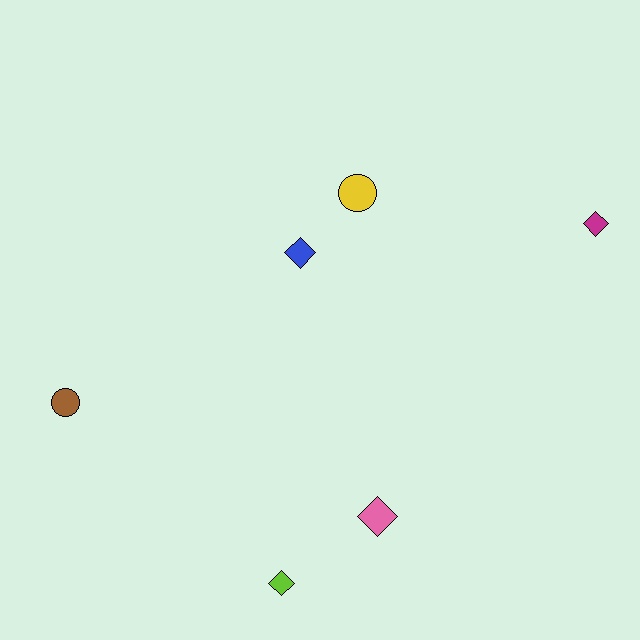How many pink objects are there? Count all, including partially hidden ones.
There is 1 pink object.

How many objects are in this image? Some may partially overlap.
There are 6 objects.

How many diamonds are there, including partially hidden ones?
There are 4 diamonds.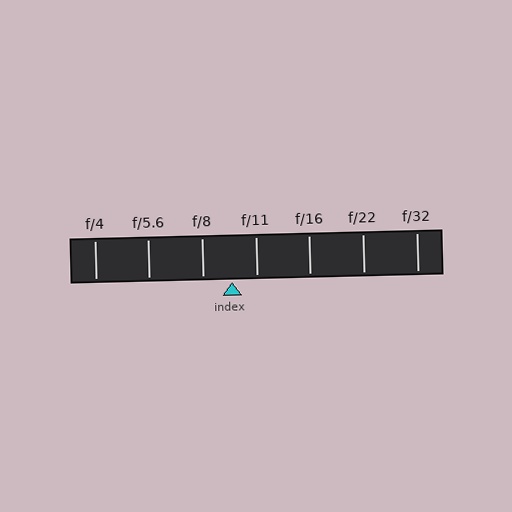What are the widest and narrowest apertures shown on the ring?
The widest aperture shown is f/4 and the narrowest is f/32.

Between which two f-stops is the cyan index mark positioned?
The index mark is between f/8 and f/11.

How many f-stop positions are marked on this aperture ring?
There are 7 f-stop positions marked.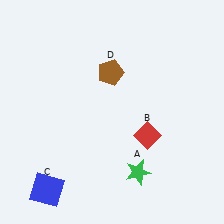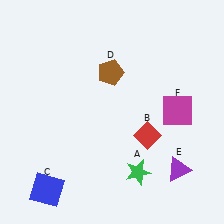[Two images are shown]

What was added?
A purple triangle (E), a magenta square (F) were added in Image 2.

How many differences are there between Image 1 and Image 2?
There are 2 differences between the two images.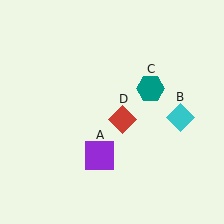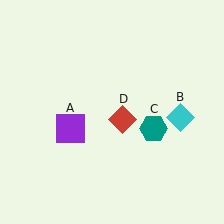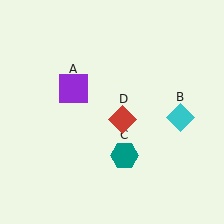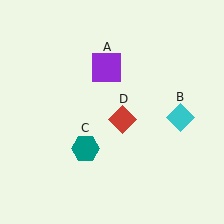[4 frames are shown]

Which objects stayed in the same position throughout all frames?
Cyan diamond (object B) and red diamond (object D) remained stationary.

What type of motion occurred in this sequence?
The purple square (object A), teal hexagon (object C) rotated clockwise around the center of the scene.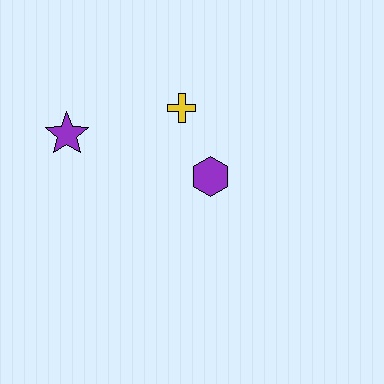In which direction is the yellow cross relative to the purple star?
The yellow cross is to the right of the purple star.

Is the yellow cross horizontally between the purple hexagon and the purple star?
Yes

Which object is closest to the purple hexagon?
The yellow cross is closest to the purple hexagon.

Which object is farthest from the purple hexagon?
The purple star is farthest from the purple hexagon.